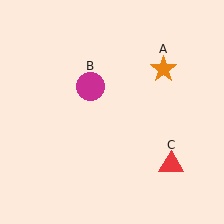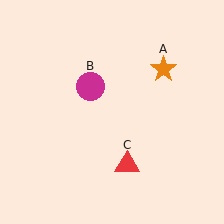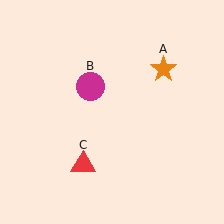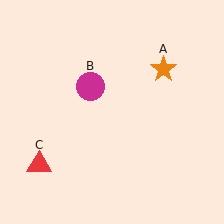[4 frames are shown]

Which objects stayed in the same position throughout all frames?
Orange star (object A) and magenta circle (object B) remained stationary.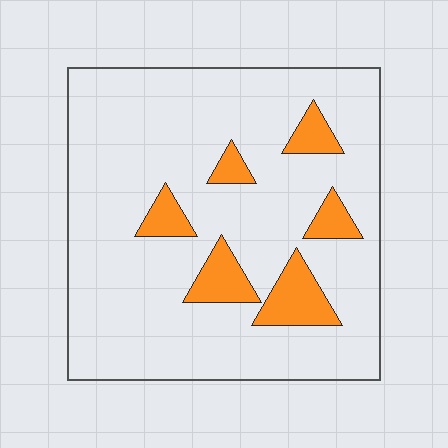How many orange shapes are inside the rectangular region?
6.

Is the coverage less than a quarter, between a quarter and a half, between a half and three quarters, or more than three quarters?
Less than a quarter.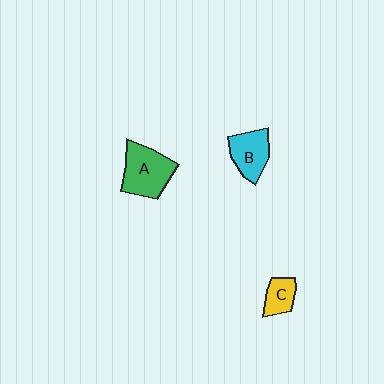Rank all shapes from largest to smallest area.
From largest to smallest: A (green), B (cyan), C (yellow).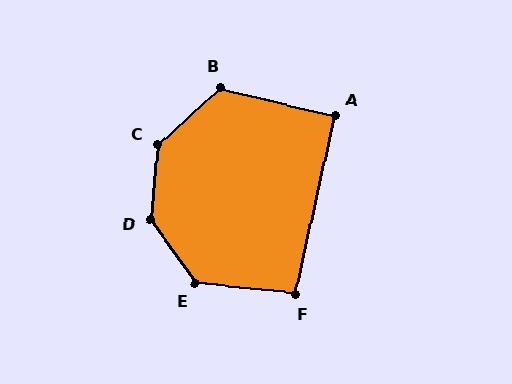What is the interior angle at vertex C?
Approximately 137 degrees (obtuse).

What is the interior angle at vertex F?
Approximately 96 degrees (obtuse).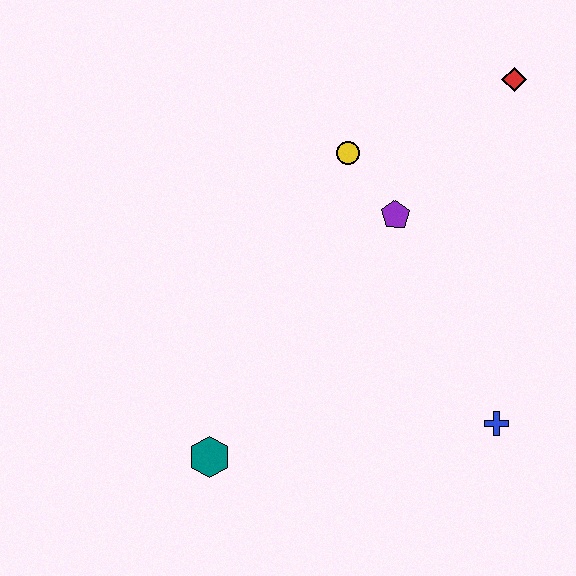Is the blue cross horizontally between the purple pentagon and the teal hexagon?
No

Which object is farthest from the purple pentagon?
The teal hexagon is farthest from the purple pentagon.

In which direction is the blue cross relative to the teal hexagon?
The blue cross is to the right of the teal hexagon.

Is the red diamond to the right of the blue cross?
Yes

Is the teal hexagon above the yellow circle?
No